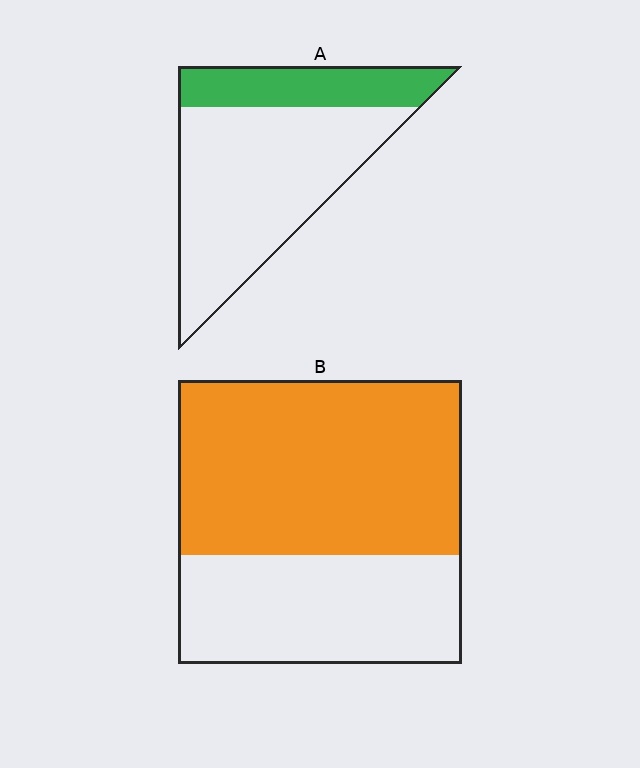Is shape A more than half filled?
No.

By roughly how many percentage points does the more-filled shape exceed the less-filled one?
By roughly 35 percentage points (B over A).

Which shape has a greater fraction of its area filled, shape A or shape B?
Shape B.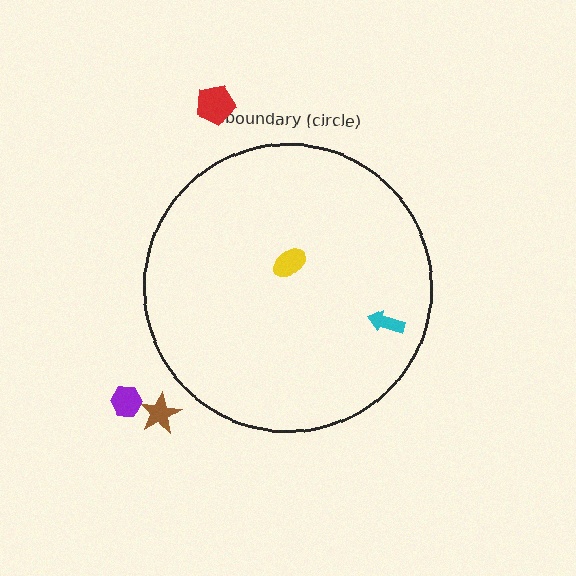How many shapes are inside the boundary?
2 inside, 3 outside.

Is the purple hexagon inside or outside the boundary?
Outside.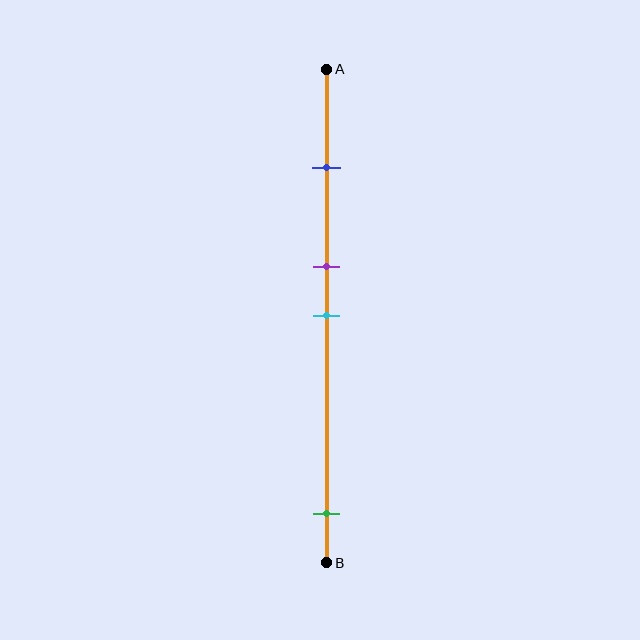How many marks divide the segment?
There are 4 marks dividing the segment.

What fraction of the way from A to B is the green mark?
The green mark is approximately 90% (0.9) of the way from A to B.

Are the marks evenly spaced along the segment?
No, the marks are not evenly spaced.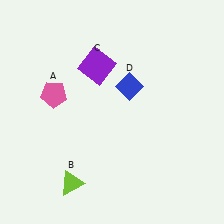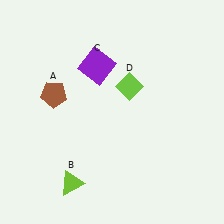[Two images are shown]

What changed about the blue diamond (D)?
In Image 1, D is blue. In Image 2, it changed to lime.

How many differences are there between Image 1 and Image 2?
There are 2 differences between the two images.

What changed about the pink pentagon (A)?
In Image 1, A is pink. In Image 2, it changed to brown.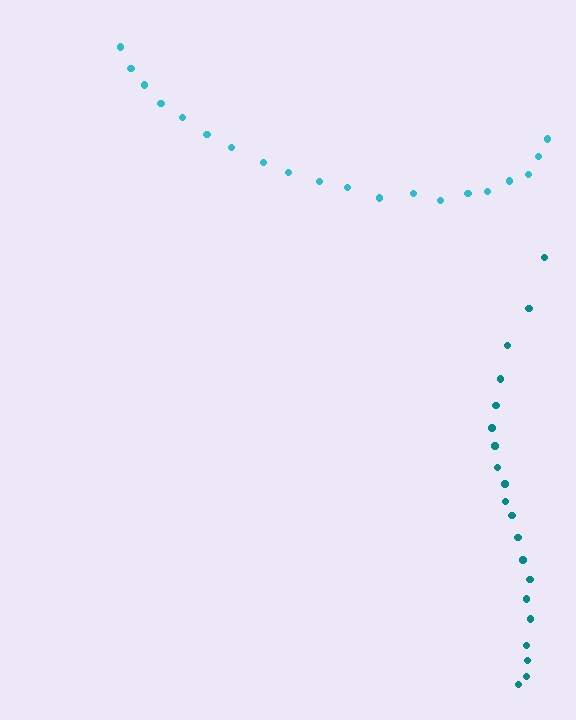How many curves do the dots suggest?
There are 2 distinct paths.